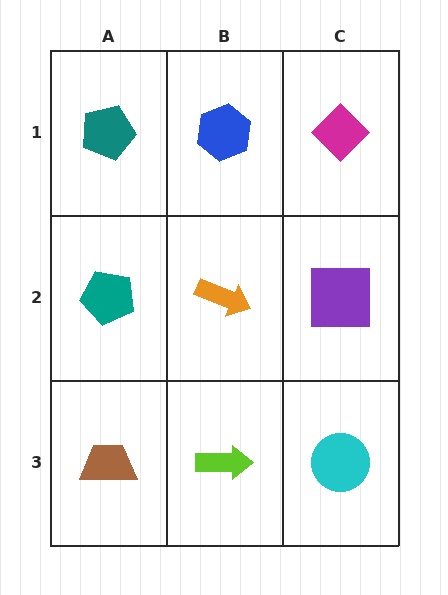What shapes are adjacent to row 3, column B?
An orange arrow (row 2, column B), a brown trapezoid (row 3, column A), a cyan circle (row 3, column C).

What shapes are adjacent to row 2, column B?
A blue hexagon (row 1, column B), a lime arrow (row 3, column B), a teal pentagon (row 2, column A), a purple square (row 2, column C).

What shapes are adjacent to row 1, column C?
A purple square (row 2, column C), a blue hexagon (row 1, column B).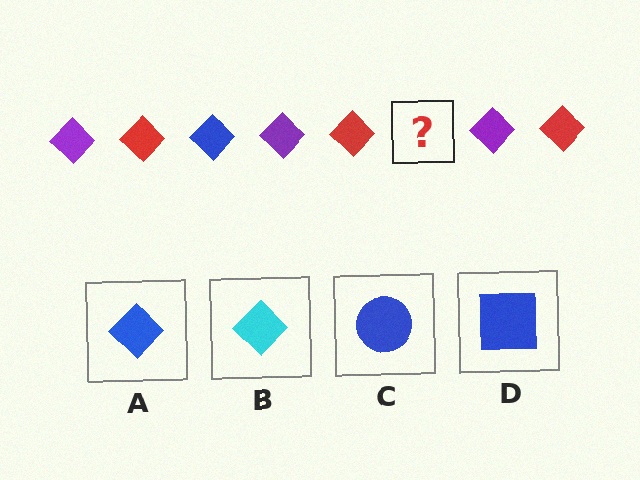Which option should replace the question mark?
Option A.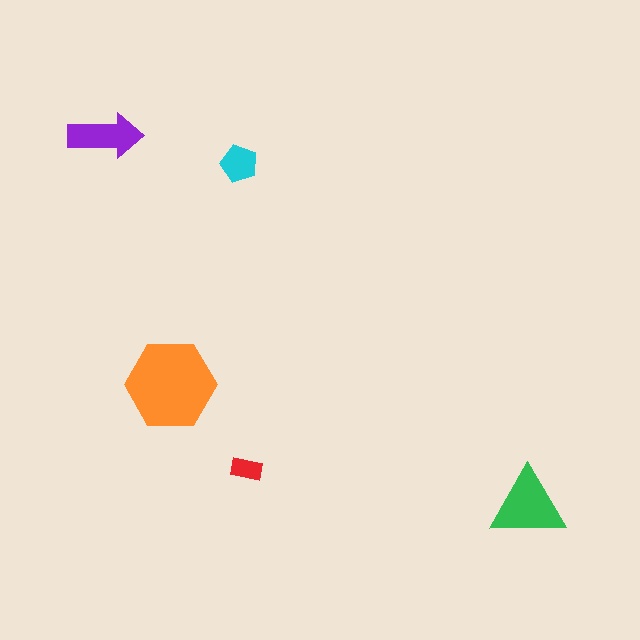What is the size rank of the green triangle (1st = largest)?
2nd.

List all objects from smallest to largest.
The red rectangle, the cyan pentagon, the purple arrow, the green triangle, the orange hexagon.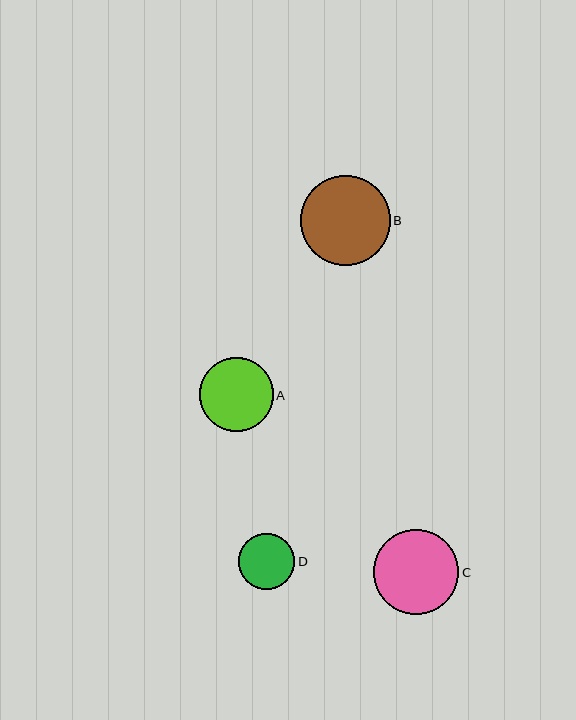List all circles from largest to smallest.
From largest to smallest: B, C, A, D.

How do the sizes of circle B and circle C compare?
Circle B and circle C are approximately the same size.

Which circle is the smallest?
Circle D is the smallest with a size of approximately 56 pixels.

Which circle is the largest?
Circle B is the largest with a size of approximately 90 pixels.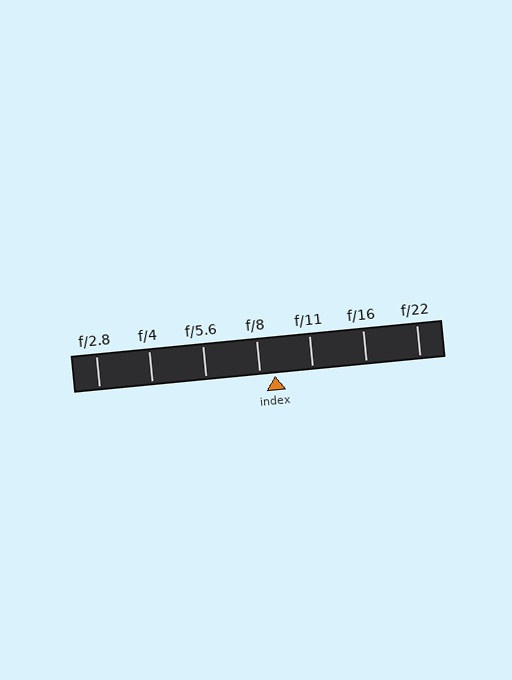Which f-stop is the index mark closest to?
The index mark is closest to f/8.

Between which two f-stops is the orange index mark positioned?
The index mark is between f/8 and f/11.